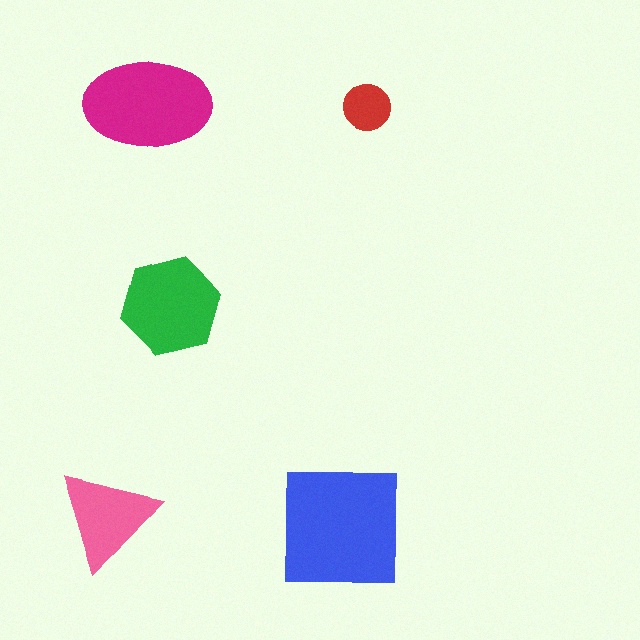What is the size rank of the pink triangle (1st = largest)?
4th.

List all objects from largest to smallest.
The blue square, the magenta ellipse, the green hexagon, the pink triangle, the red circle.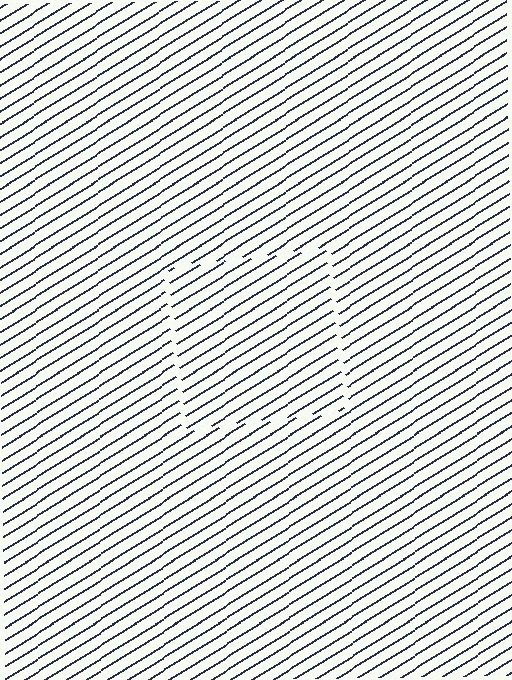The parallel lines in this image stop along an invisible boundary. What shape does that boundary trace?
An illusory square. The interior of the shape contains the same grating, shifted by half a period — the contour is defined by the phase discontinuity where line-ends from the inner and outer gratings abut.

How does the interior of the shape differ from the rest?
The interior of the shape contains the same grating, shifted by half a period — the contour is defined by the phase discontinuity where line-ends from the inner and outer gratings abut.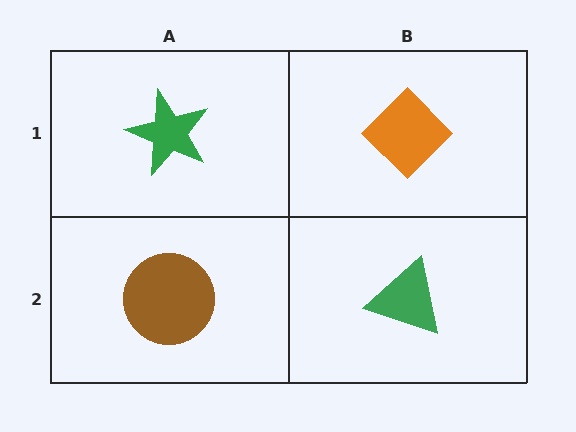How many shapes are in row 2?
2 shapes.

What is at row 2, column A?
A brown circle.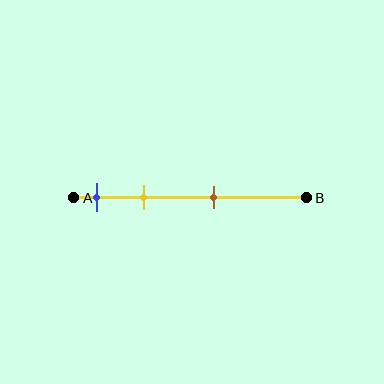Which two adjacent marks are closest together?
The blue and yellow marks are the closest adjacent pair.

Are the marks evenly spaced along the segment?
No, the marks are not evenly spaced.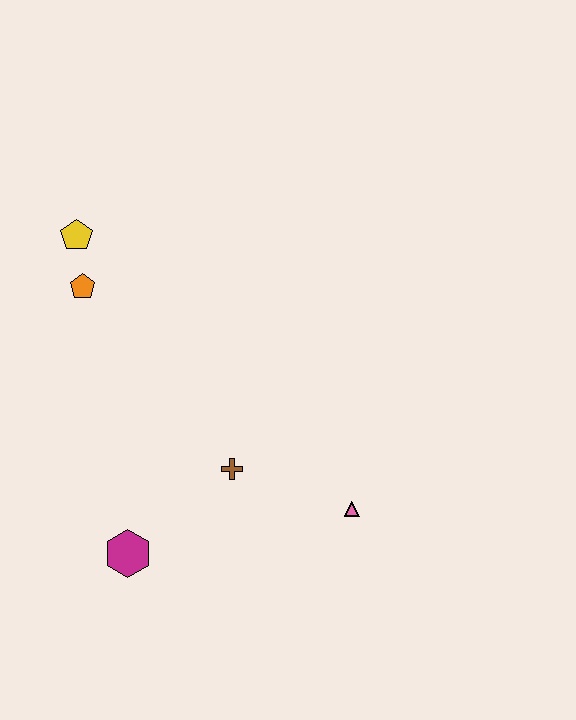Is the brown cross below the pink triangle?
No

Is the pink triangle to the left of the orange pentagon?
No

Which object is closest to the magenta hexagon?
The brown cross is closest to the magenta hexagon.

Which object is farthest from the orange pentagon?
The pink triangle is farthest from the orange pentagon.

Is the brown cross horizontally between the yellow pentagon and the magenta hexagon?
No